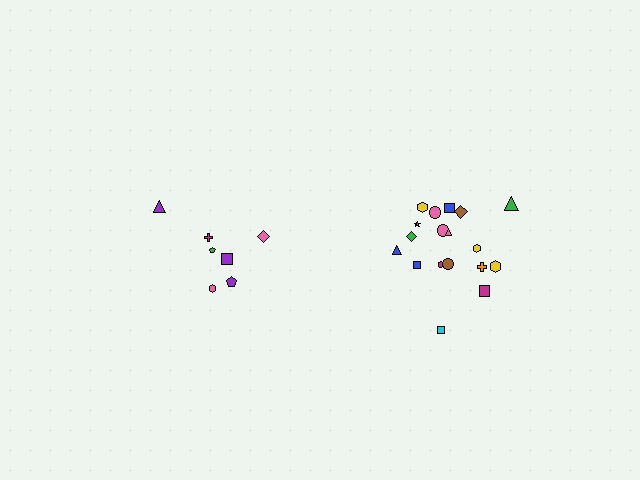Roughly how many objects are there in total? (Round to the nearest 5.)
Roughly 25 objects in total.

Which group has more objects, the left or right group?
The right group.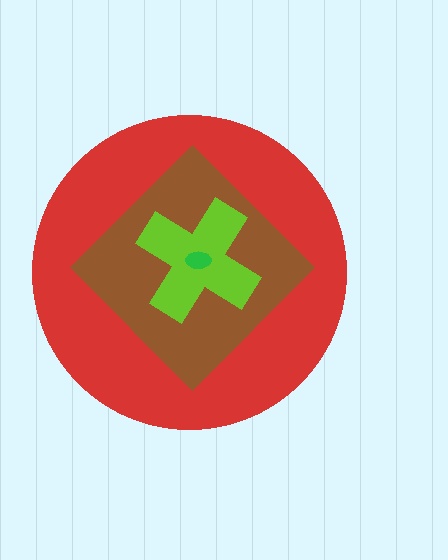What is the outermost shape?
The red circle.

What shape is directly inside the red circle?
The brown diamond.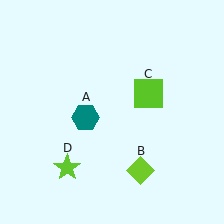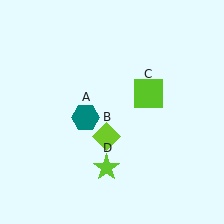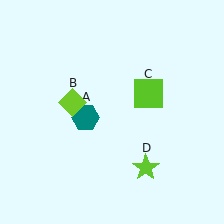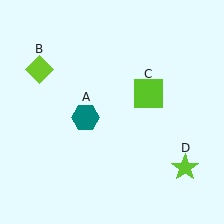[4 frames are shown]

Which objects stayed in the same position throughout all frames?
Teal hexagon (object A) and lime square (object C) remained stationary.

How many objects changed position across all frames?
2 objects changed position: lime diamond (object B), lime star (object D).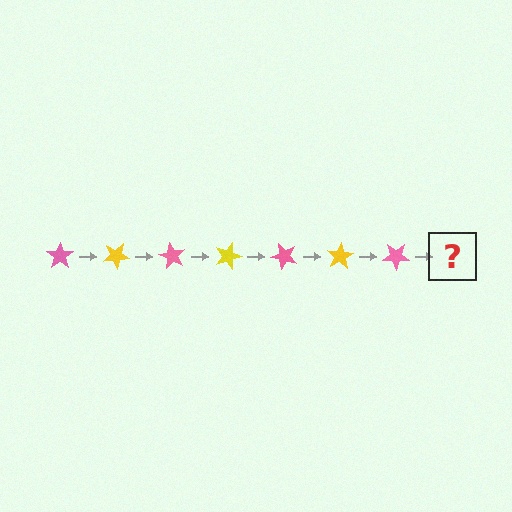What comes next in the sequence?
The next element should be a yellow star, rotated 210 degrees from the start.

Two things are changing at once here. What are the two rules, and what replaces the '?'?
The two rules are that it rotates 30 degrees each step and the color cycles through pink and yellow. The '?' should be a yellow star, rotated 210 degrees from the start.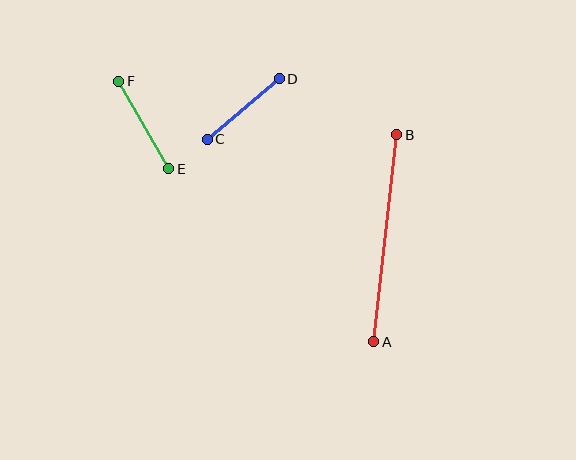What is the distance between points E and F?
The distance is approximately 101 pixels.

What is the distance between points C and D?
The distance is approximately 94 pixels.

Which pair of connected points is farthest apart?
Points A and B are farthest apart.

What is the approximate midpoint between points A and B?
The midpoint is at approximately (385, 238) pixels.